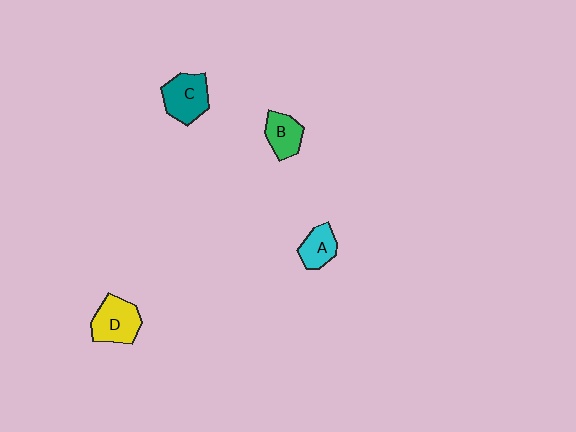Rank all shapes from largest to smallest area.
From largest to smallest: D (yellow), C (teal), B (green), A (cyan).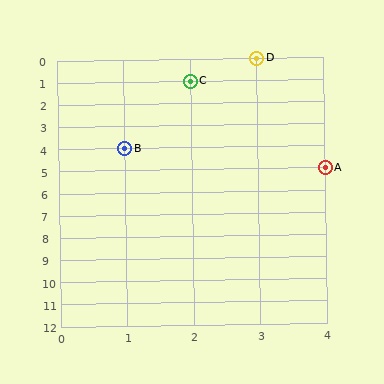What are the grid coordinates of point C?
Point C is at grid coordinates (2, 1).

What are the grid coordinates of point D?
Point D is at grid coordinates (3, 0).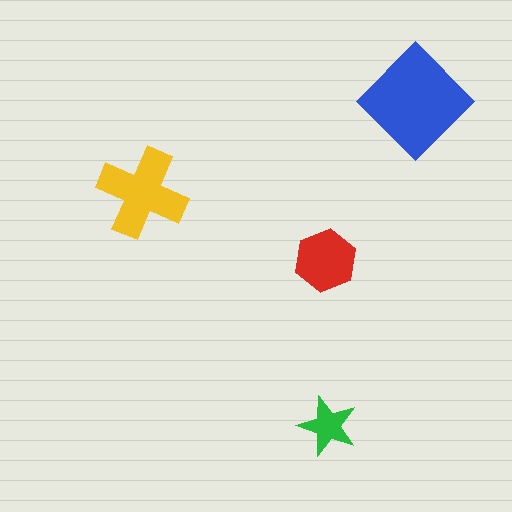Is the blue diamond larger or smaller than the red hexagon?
Larger.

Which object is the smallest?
The green star.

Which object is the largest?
The blue diamond.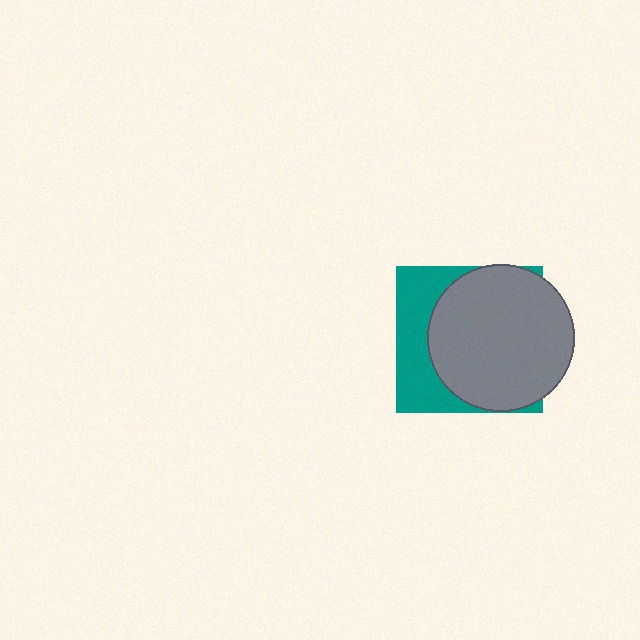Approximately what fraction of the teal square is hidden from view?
Roughly 66% of the teal square is hidden behind the gray circle.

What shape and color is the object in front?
The object in front is a gray circle.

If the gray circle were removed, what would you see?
You would see the complete teal square.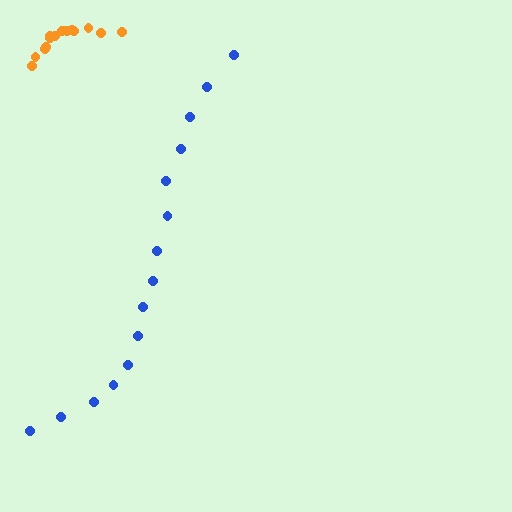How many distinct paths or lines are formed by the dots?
There are 2 distinct paths.